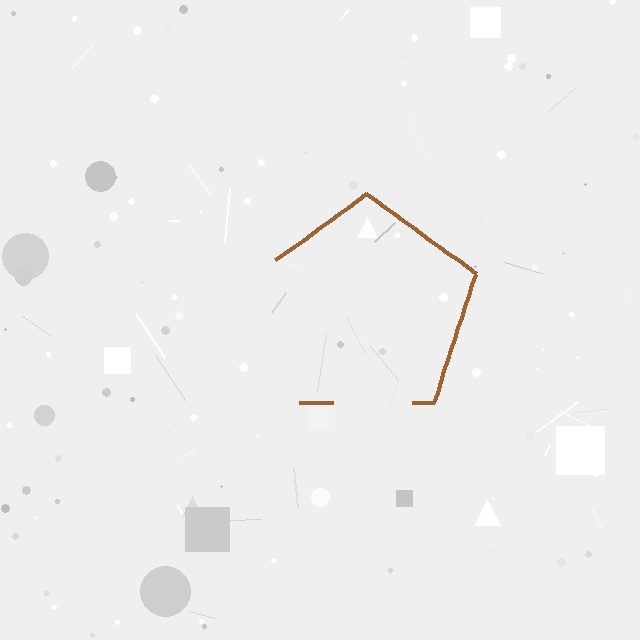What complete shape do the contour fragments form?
The contour fragments form a pentagon.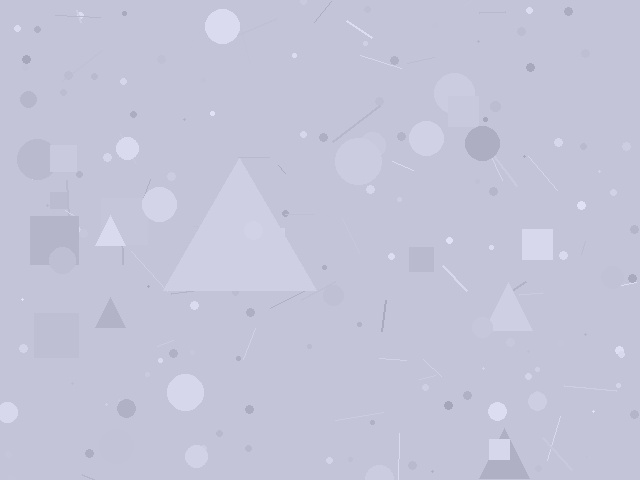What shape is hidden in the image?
A triangle is hidden in the image.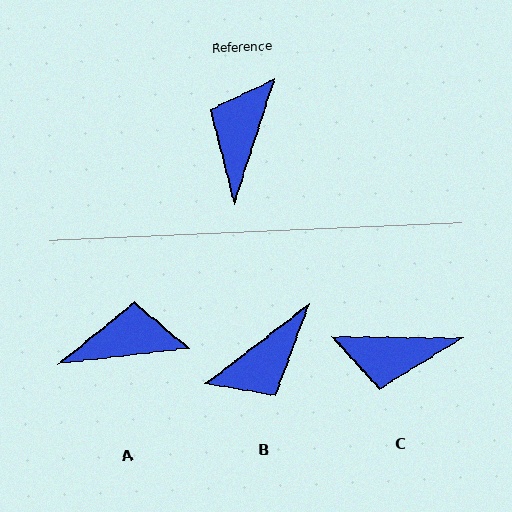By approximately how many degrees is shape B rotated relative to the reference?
Approximately 145 degrees counter-clockwise.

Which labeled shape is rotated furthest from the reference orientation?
B, about 145 degrees away.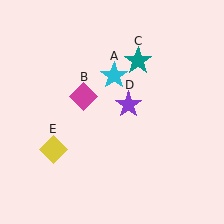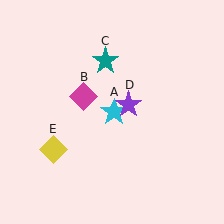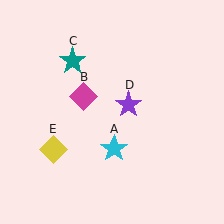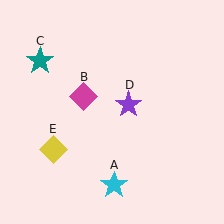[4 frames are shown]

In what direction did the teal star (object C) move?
The teal star (object C) moved left.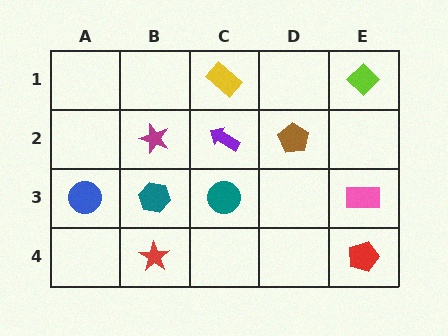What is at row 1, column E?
A lime diamond.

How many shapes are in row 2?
3 shapes.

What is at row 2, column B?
A magenta star.